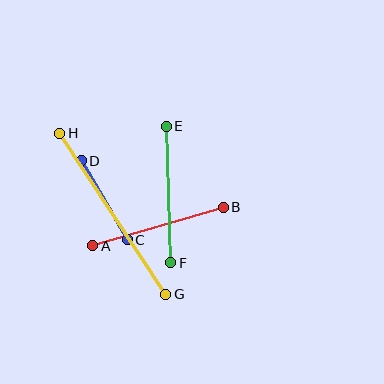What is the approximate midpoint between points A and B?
The midpoint is at approximately (158, 227) pixels.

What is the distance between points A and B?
The distance is approximately 136 pixels.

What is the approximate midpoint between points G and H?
The midpoint is at approximately (113, 214) pixels.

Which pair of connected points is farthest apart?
Points G and H are farthest apart.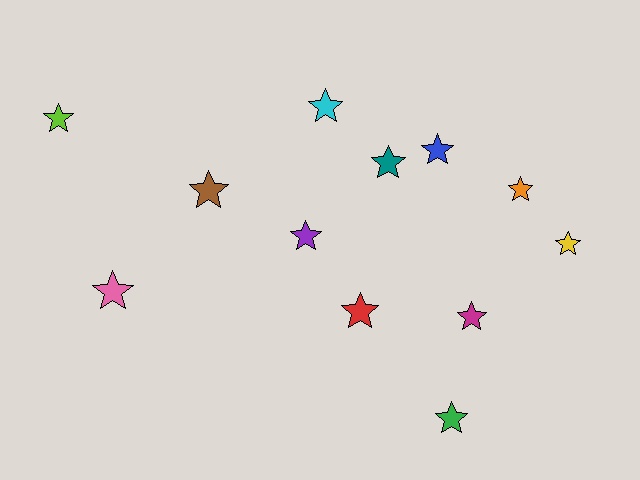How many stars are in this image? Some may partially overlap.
There are 12 stars.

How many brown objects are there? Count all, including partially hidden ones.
There is 1 brown object.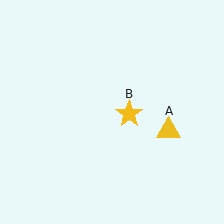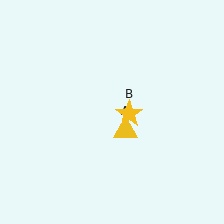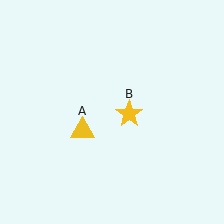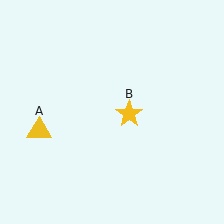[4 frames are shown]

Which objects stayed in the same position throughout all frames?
Yellow star (object B) remained stationary.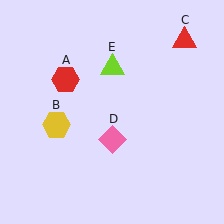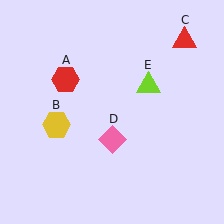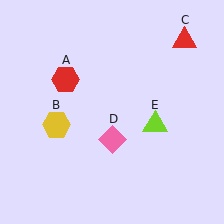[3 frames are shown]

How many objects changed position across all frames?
1 object changed position: lime triangle (object E).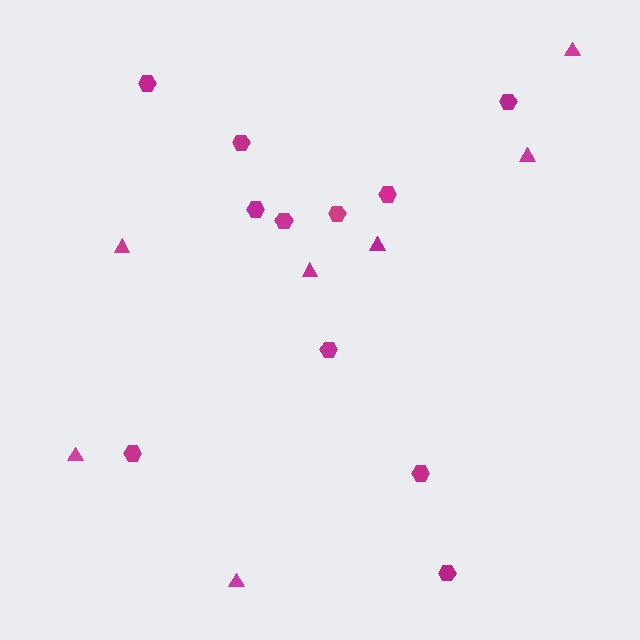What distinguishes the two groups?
There are 2 groups: one group of triangles (7) and one group of hexagons (11).